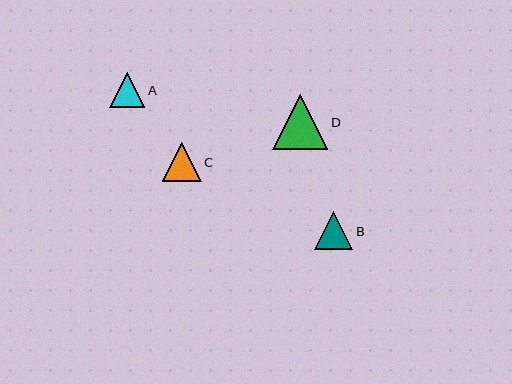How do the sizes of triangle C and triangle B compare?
Triangle C and triangle B are approximately the same size.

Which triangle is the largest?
Triangle D is the largest with a size of approximately 55 pixels.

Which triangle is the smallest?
Triangle A is the smallest with a size of approximately 35 pixels.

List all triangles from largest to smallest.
From largest to smallest: D, C, B, A.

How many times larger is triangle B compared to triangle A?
Triangle B is approximately 1.1 times the size of triangle A.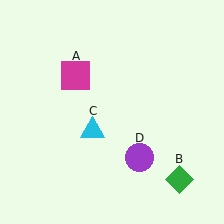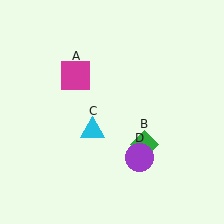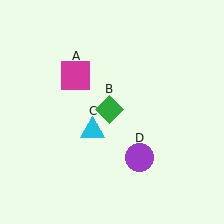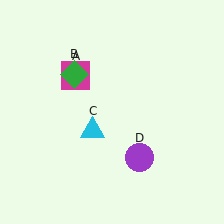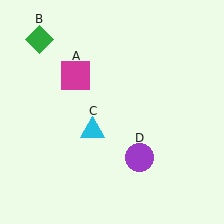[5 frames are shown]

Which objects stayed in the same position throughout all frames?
Magenta square (object A) and cyan triangle (object C) and purple circle (object D) remained stationary.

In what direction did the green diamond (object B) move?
The green diamond (object B) moved up and to the left.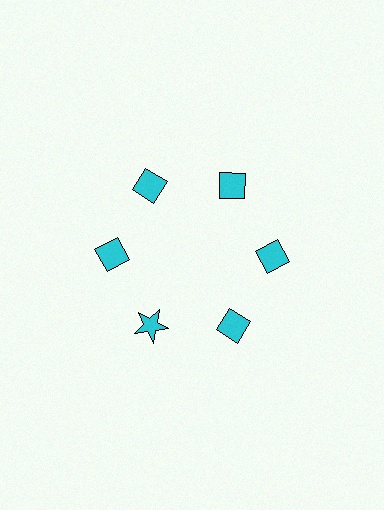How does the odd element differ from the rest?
It has a different shape: star instead of diamond.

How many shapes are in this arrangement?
There are 6 shapes arranged in a ring pattern.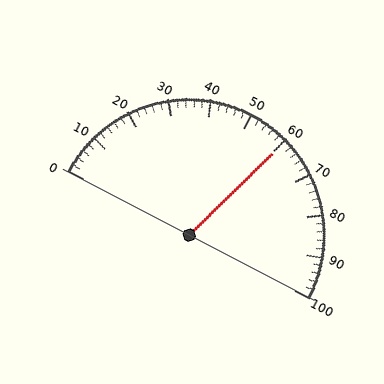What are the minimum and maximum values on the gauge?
The gauge ranges from 0 to 100.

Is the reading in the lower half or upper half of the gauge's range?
The reading is in the upper half of the range (0 to 100).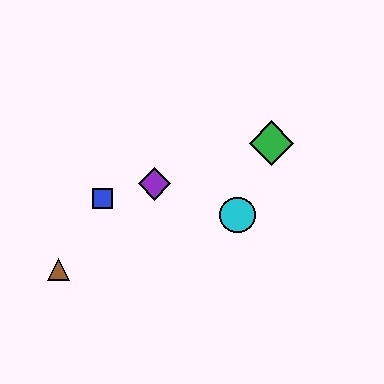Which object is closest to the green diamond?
The cyan circle is closest to the green diamond.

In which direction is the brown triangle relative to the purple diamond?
The brown triangle is to the left of the purple diamond.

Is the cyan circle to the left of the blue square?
No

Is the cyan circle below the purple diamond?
Yes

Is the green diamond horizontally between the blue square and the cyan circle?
No